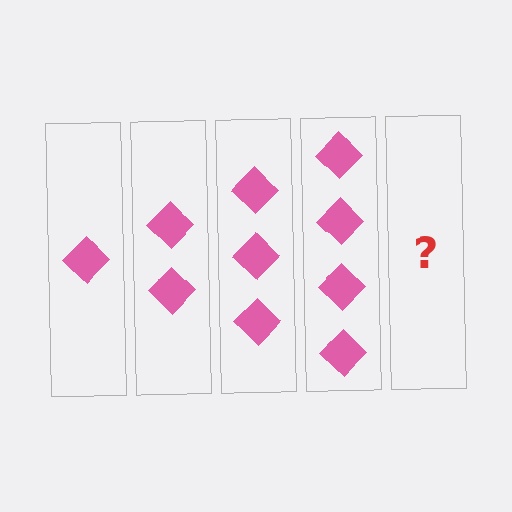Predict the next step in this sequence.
The next step is 5 diamonds.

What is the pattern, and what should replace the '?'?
The pattern is that each step adds one more diamond. The '?' should be 5 diamonds.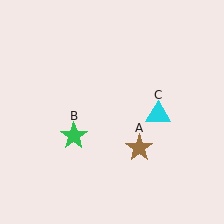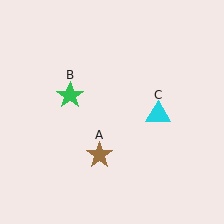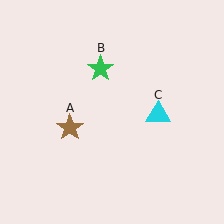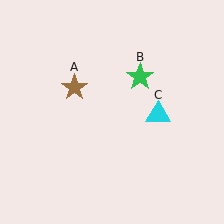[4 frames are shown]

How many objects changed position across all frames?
2 objects changed position: brown star (object A), green star (object B).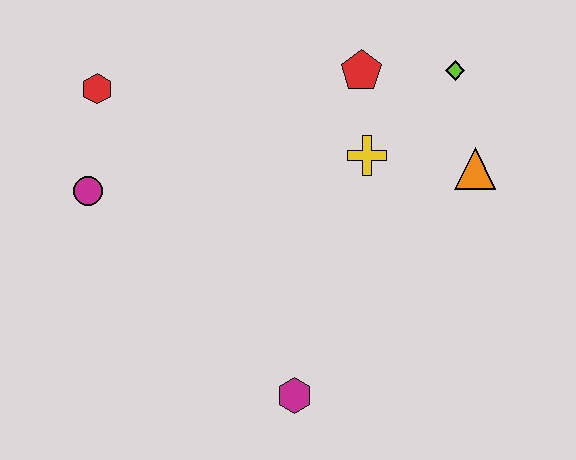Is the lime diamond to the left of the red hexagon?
No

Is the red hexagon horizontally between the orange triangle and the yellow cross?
No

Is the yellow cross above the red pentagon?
No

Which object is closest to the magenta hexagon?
The yellow cross is closest to the magenta hexagon.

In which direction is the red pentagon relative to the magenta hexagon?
The red pentagon is above the magenta hexagon.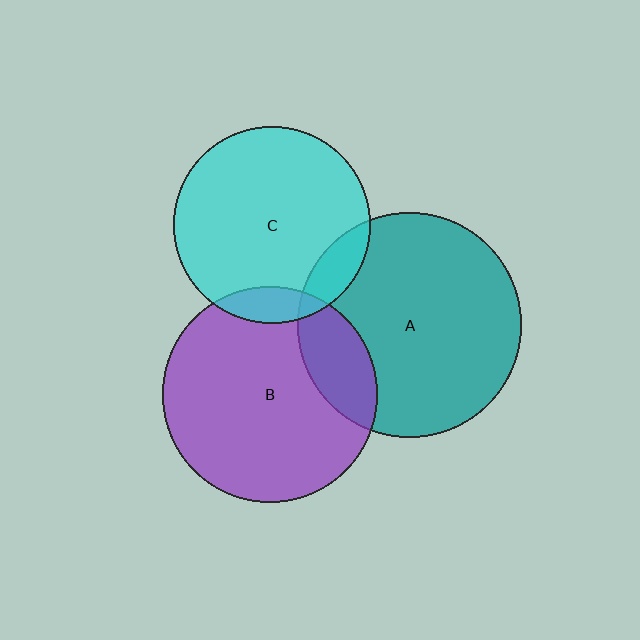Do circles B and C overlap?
Yes.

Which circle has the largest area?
Circle A (teal).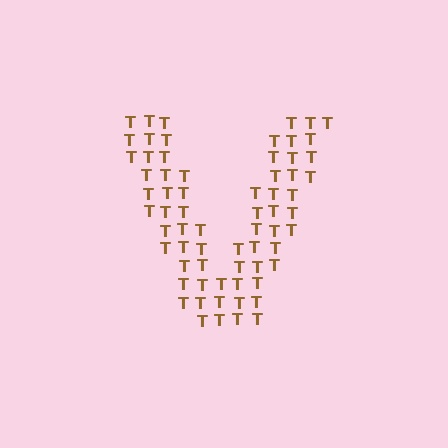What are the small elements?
The small elements are letter T's.